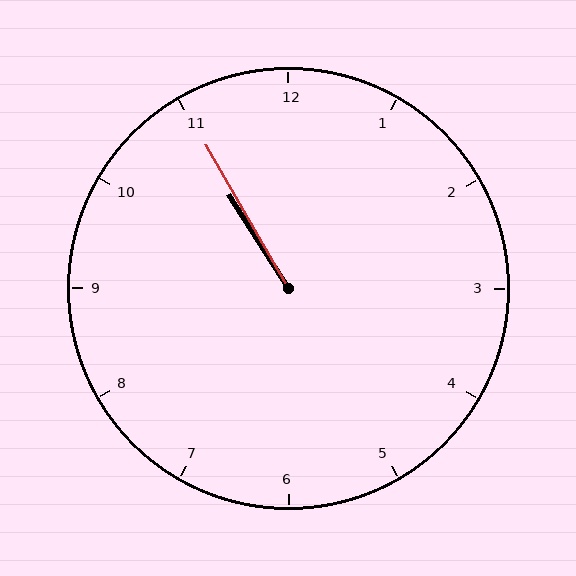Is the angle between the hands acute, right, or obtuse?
It is acute.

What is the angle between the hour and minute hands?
Approximately 2 degrees.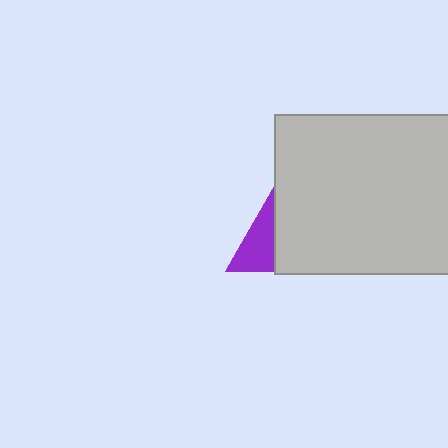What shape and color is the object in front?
The object in front is a light gray rectangle.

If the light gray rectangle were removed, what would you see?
You would see the complete purple triangle.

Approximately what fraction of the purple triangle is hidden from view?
Roughly 67% of the purple triangle is hidden behind the light gray rectangle.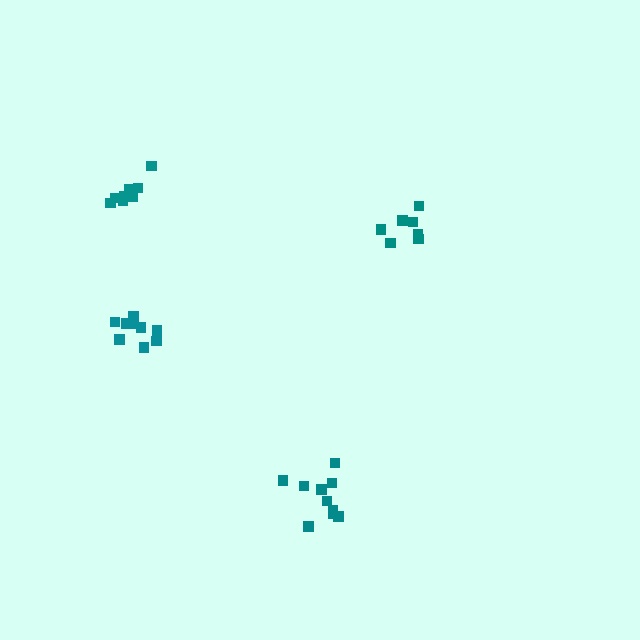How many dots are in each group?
Group 1: 9 dots, Group 2: 7 dots, Group 3: 10 dots, Group 4: 8 dots (34 total).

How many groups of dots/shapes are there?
There are 4 groups.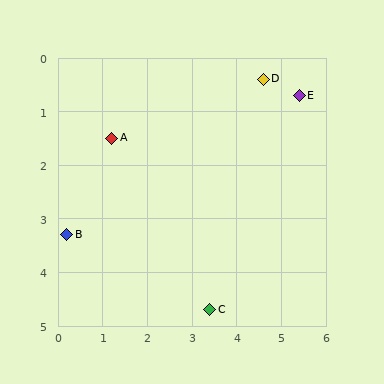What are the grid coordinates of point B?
Point B is at approximately (0.2, 3.3).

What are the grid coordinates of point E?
Point E is at approximately (5.4, 0.7).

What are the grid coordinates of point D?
Point D is at approximately (4.6, 0.4).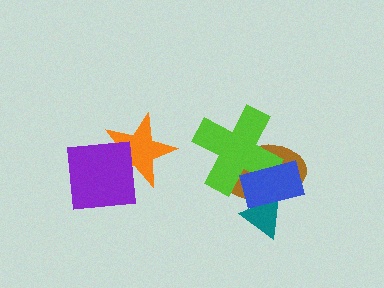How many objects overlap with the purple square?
1 object overlaps with the purple square.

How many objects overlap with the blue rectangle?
3 objects overlap with the blue rectangle.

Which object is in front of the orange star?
The purple square is in front of the orange star.